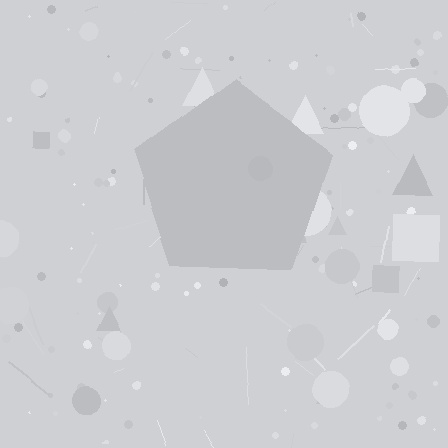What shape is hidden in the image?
A pentagon is hidden in the image.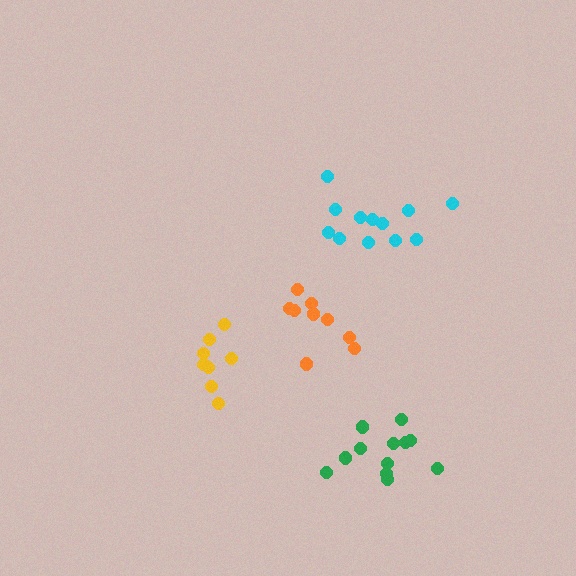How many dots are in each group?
Group 1: 8 dots, Group 2: 12 dots, Group 3: 12 dots, Group 4: 9 dots (41 total).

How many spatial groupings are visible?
There are 4 spatial groupings.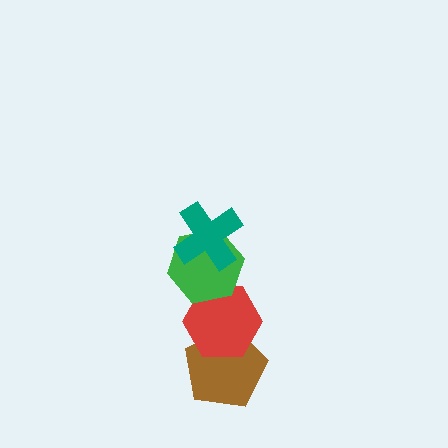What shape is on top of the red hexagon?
The green hexagon is on top of the red hexagon.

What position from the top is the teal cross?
The teal cross is 1st from the top.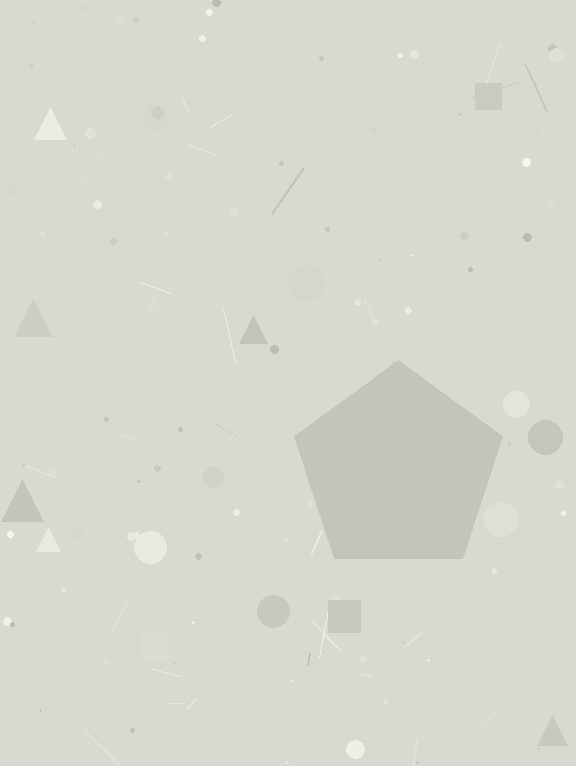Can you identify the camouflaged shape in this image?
The camouflaged shape is a pentagon.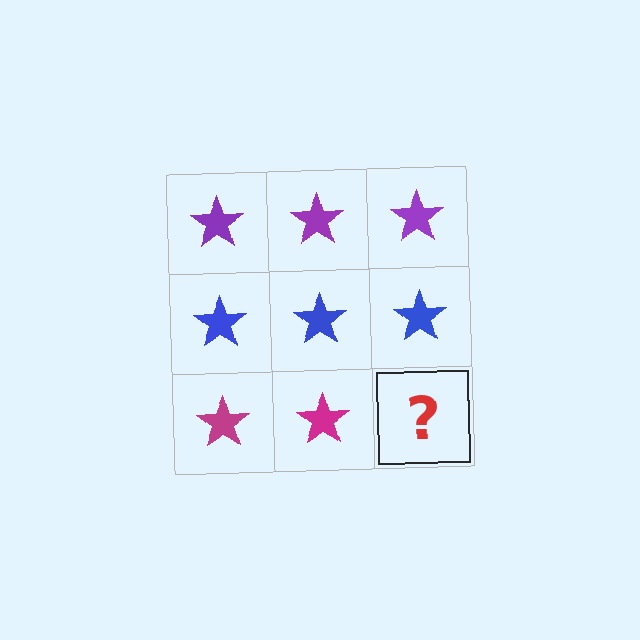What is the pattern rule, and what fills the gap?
The rule is that each row has a consistent color. The gap should be filled with a magenta star.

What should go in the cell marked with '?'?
The missing cell should contain a magenta star.